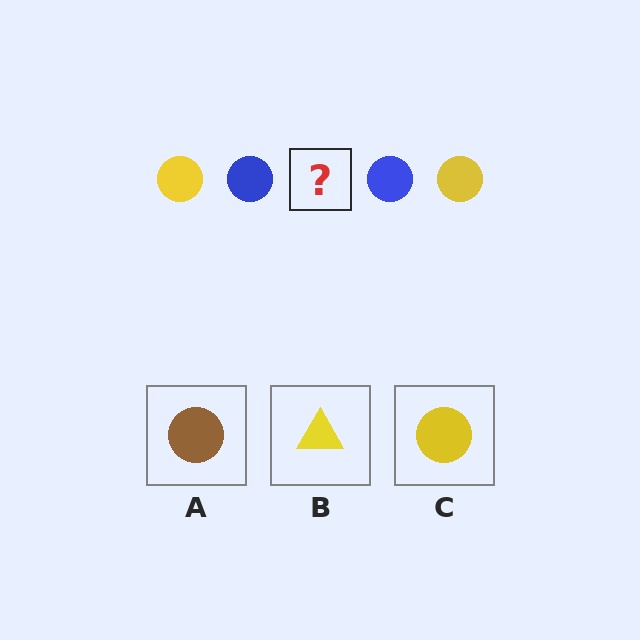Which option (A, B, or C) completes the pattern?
C.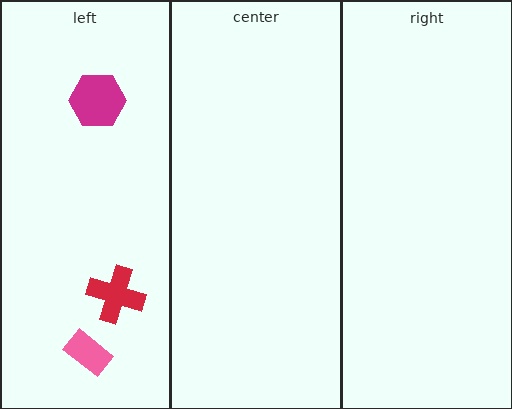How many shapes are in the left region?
3.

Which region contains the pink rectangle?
The left region.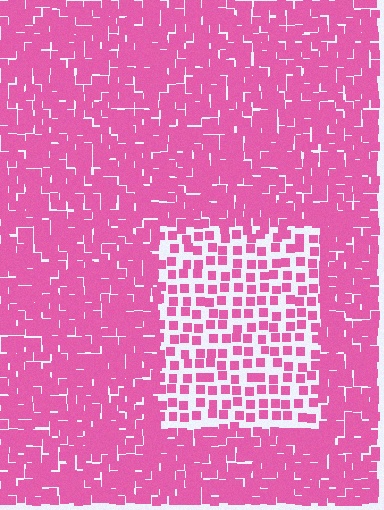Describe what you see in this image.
The image contains small pink elements arranged at two different densities. A rectangle-shaped region is visible where the elements are less densely packed than the surrounding area.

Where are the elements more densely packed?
The elements are more densely packed outside the rectangle boundary.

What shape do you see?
I see a rectangle.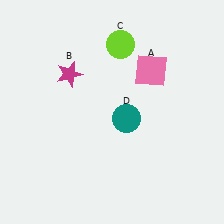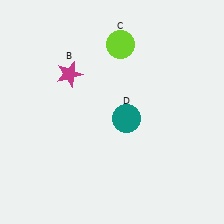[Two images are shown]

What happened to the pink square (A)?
The pink square (A) was removed in Image 2. It was in the top-right area of Image 1.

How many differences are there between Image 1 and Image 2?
There is 1 difference between the two images.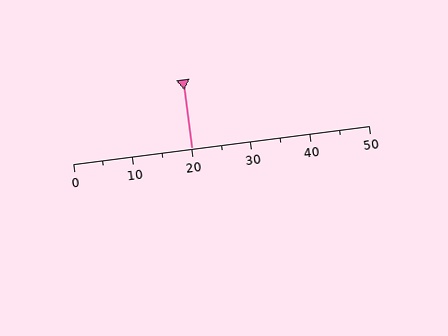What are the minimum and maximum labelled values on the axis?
The axis runs from 0 to 50.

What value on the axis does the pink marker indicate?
The marker indicates approximately 20.